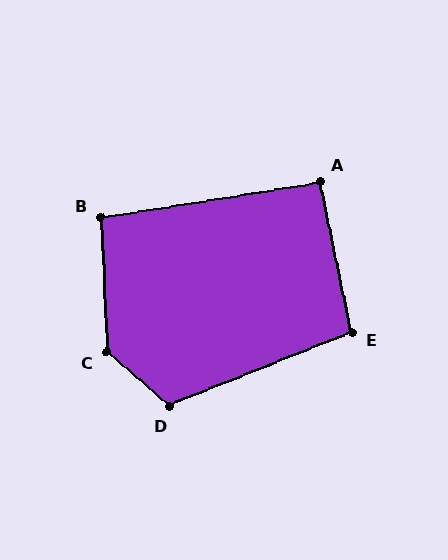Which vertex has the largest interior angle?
C, at approximately 133 degrees.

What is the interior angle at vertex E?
Approximately 101 degrees (obtuse).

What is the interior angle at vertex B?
Approximately 97 degrees (obtuse).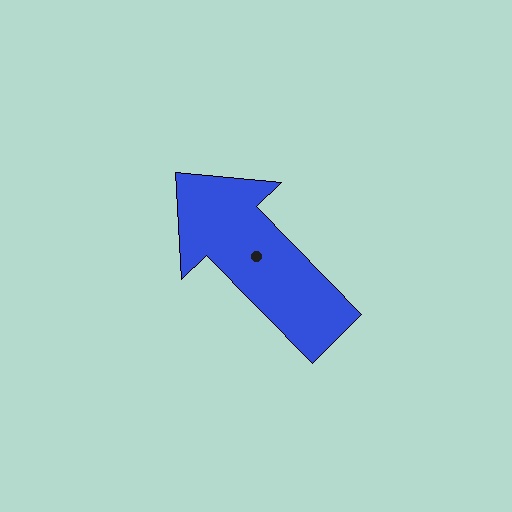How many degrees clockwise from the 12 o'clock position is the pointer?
Approximately 316 degrees.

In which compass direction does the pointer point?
Northwest.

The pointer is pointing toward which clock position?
Roughly 11 o'clock.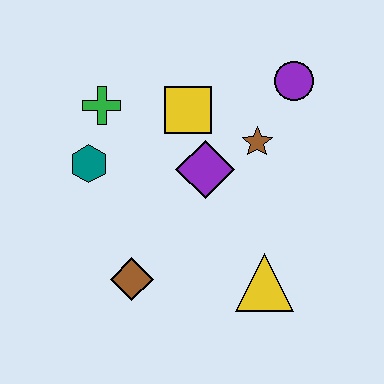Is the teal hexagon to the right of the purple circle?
No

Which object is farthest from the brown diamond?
The purple circle is farthest from the brown diamond.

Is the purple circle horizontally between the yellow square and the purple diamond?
No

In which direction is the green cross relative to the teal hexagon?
The green cross is above the teal hexagon.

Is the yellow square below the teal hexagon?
No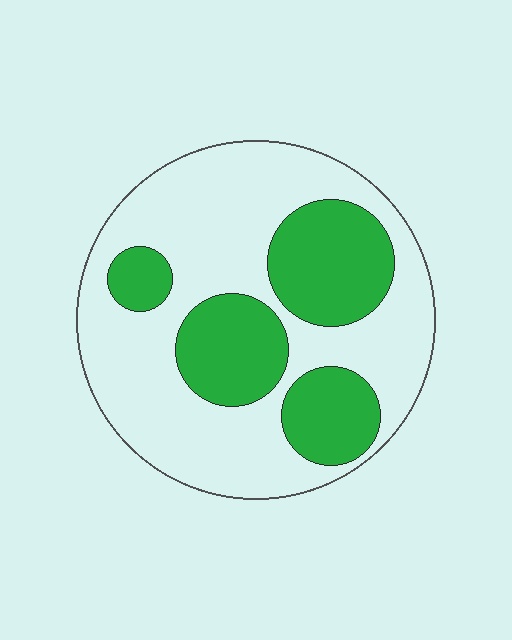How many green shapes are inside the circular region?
4.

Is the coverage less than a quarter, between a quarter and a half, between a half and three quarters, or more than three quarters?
Between a quarter and a half.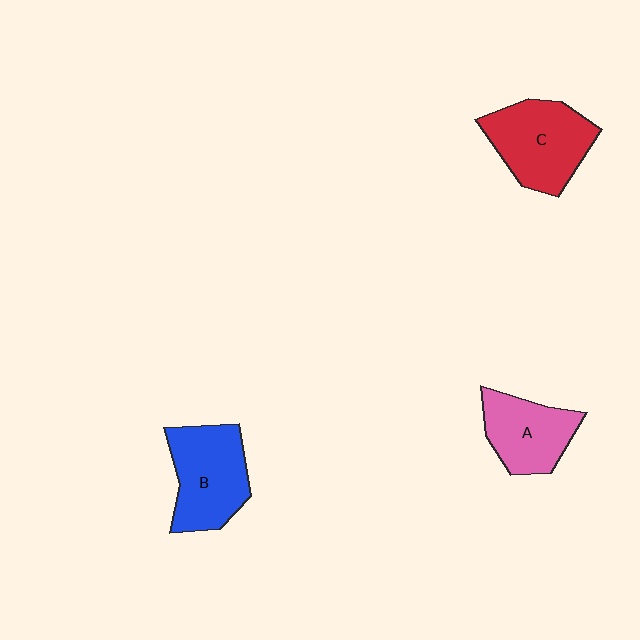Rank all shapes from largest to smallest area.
From largest to smallest: C (red), B (blue), A (pink).